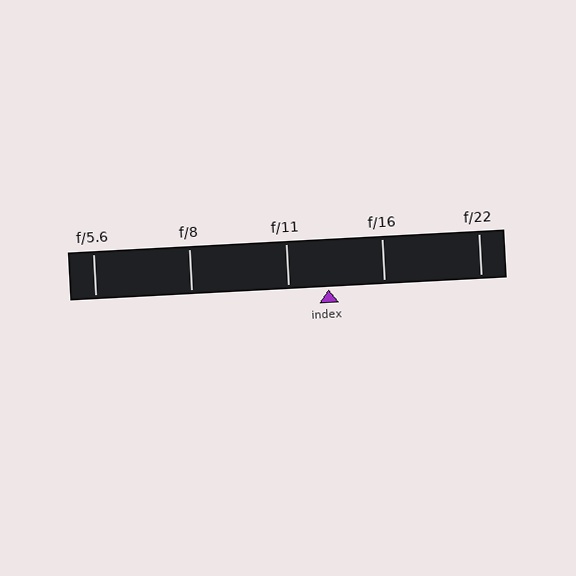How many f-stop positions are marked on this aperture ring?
There are 5 f-stop positions marked.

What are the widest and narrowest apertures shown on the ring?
The widest aperture shown is f/5.6 and the narrowest is f/22.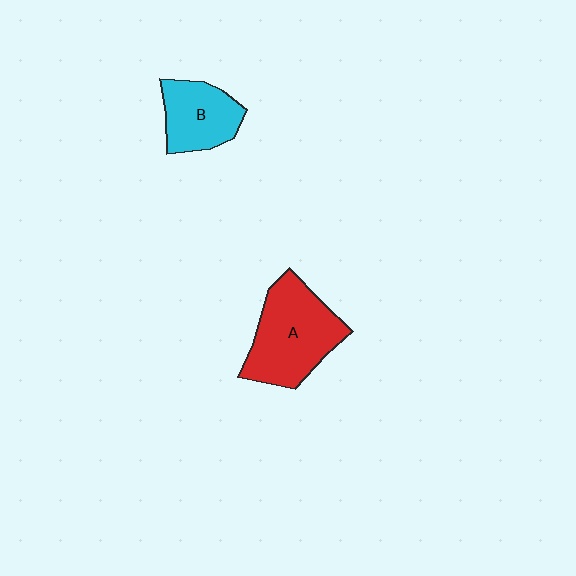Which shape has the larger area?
Shape A (red).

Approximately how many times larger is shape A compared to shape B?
Approximately 1.6 times.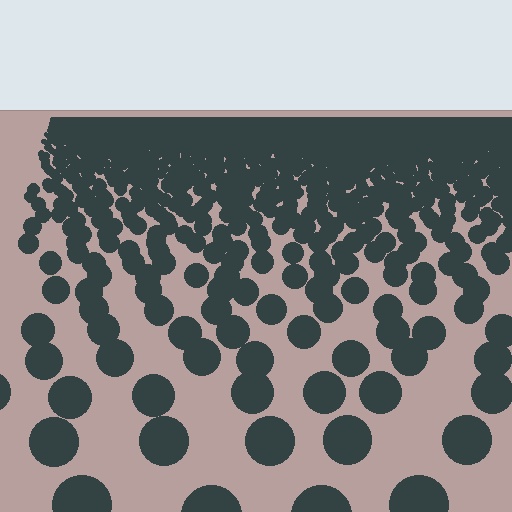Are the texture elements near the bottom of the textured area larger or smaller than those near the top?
Larger. Near the bottom, elements are closer to the viewer and appear at a bigger on-screen size.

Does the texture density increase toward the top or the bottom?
Density increases toward the top.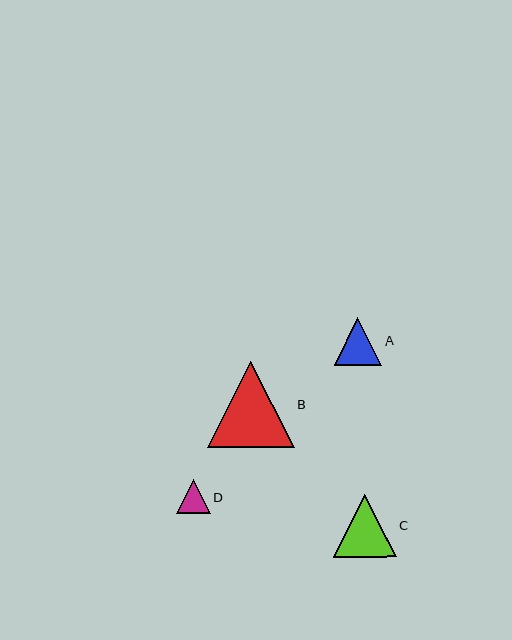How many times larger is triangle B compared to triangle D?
Triangle B is approximately 2.5 times the size of triangle D.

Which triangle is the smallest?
Triangle D is the smallest with a size of approximately 34 pixels.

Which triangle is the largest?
Triangle B is the largest with a size of approximately 87 pixels.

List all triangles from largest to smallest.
From largest to smallest: B, C, A, D.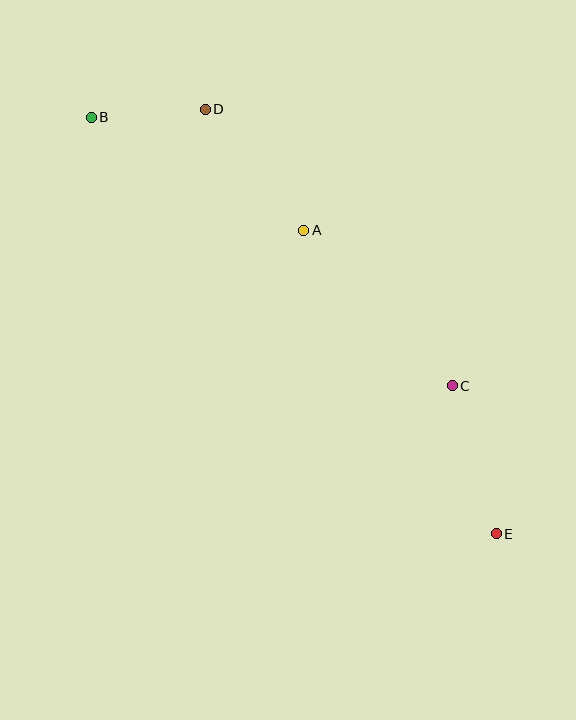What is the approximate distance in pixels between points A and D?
The distance between A and D is approximately 156 pixels.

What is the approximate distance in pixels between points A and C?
The distance between A and C is approximately 215 pixels.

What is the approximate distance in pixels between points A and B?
The distance between A and B is approximately 241 pixels.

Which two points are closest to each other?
Points B and D are closest to each other.